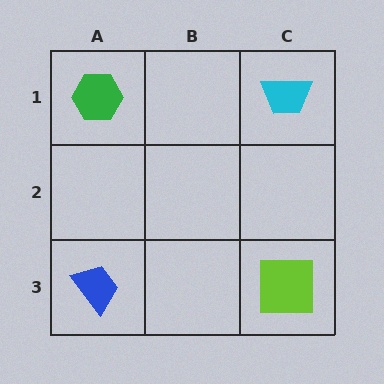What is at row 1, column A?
A green hexagon.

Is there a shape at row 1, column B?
No, that cell is empty.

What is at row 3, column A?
A blue trapezoid.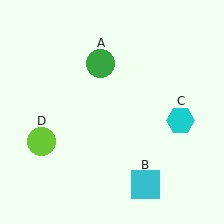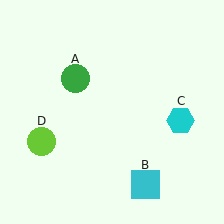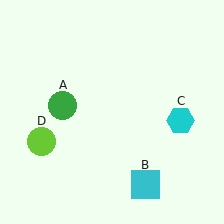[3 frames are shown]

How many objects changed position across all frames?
1 object changed position: green circle (object A).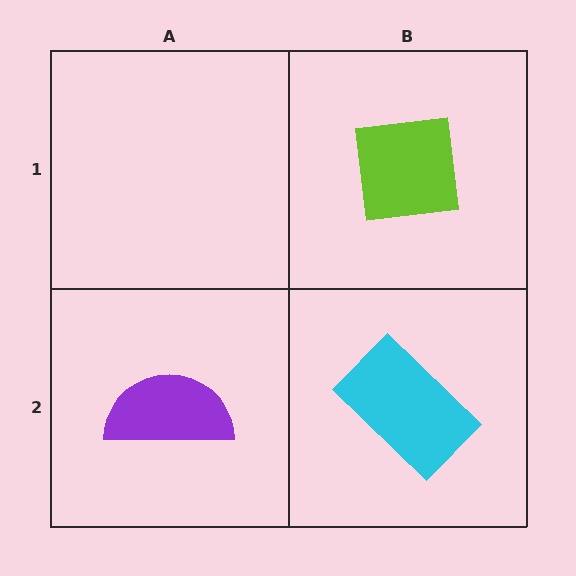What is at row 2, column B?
A cyan rectangle.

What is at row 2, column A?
A purple semicircle.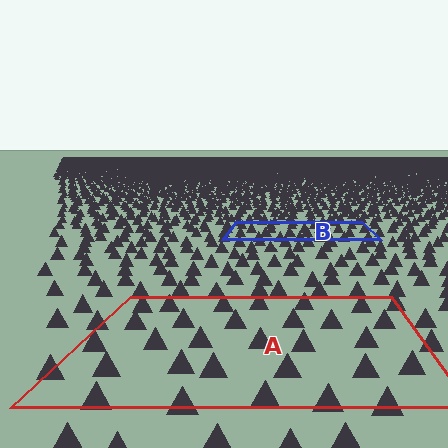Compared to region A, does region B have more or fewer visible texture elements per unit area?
Region B has more texture elements per unit area — they are packed more densely because it is farther away.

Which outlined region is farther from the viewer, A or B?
Region B is farther from the viewer — the texture elements inside it appear smaller and more densely packed.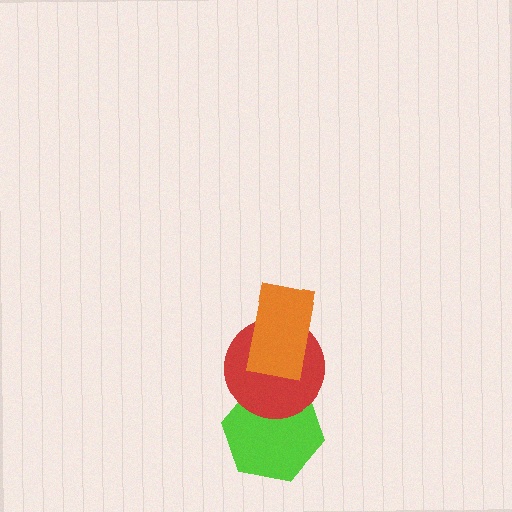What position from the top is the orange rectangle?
The orange rectangle is 1st from the top.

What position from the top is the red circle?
The red circle is 2nd from the top.